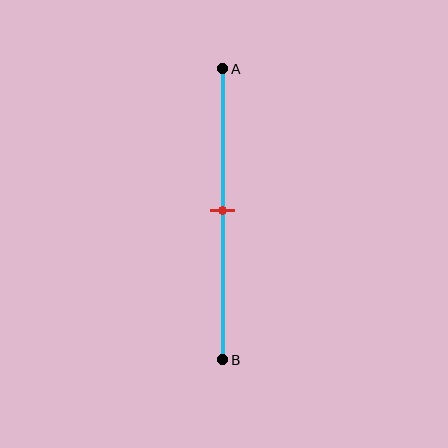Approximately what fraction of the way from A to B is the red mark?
The red mark is approximately 50% of the way from A to B.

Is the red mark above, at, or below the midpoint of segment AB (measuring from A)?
The red mark is approximately at the midpoint of segment AB.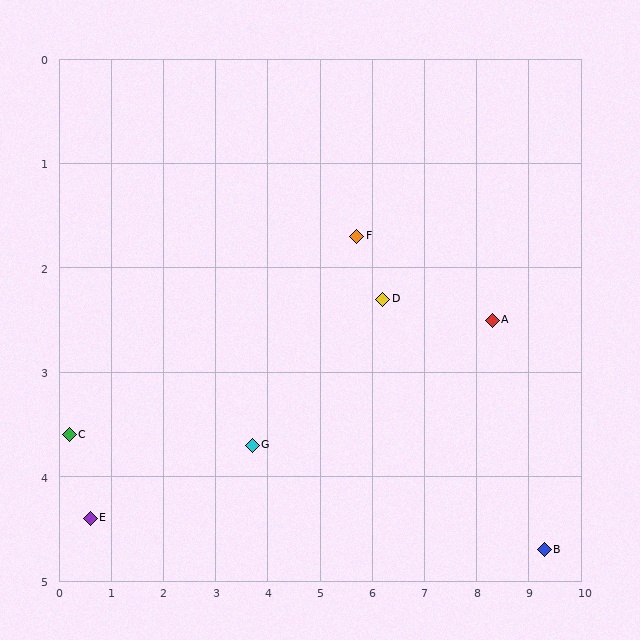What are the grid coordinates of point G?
Point G is at approximately (3.7, 3.7).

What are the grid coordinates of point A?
Point A is at approximately (8.3, 2.5).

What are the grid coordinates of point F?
Point F is at approximately (5.7, 1.7).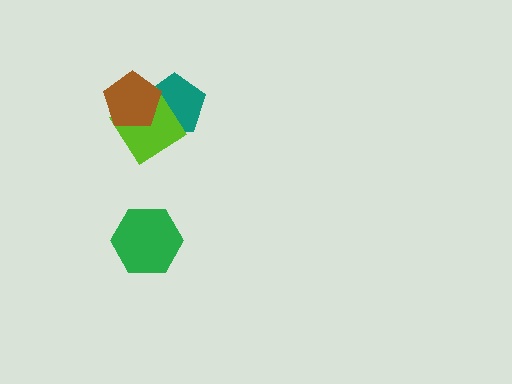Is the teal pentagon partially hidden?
Yes, it is partially covered by another shape.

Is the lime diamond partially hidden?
Yes, it is partially covered by another shape.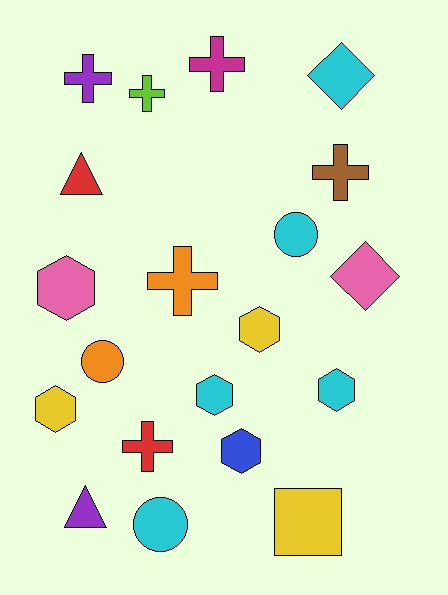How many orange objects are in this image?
There are 2 orange objects.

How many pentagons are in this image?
There are no pentagons.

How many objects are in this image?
There are 20 objects.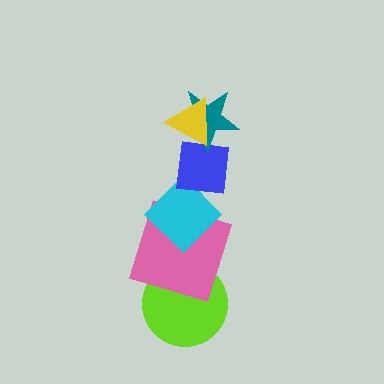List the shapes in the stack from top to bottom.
From top to bottom: the yellow triangle, the teal star, the blue square, the cyan diamond, the pink square, the lime circle.